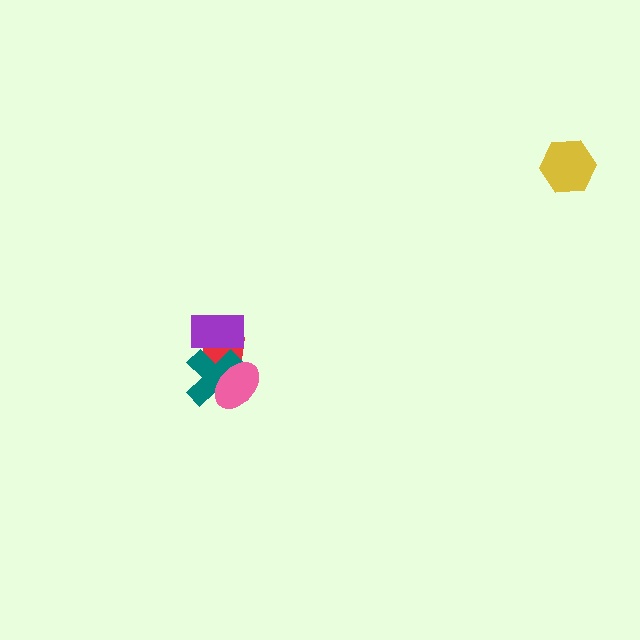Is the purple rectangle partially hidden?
Yes, it is partially covered by another shape.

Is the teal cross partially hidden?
Yes, it is partially covered by another shape.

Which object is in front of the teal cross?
The pink ellipse is in front of the teal cross.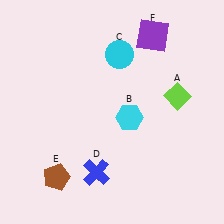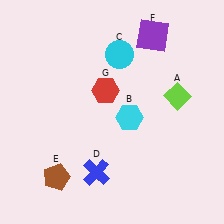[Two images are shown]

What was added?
A red hexagon (G) was added in Image 2.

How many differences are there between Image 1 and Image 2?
There is 1 difference between the two images.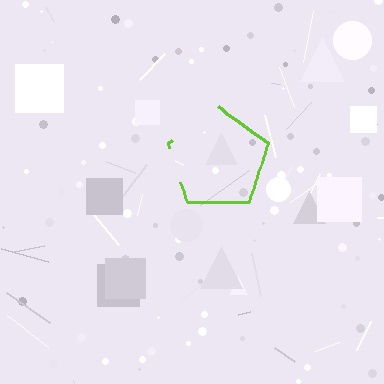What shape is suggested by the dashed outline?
The dashed outline suggests a pentagon.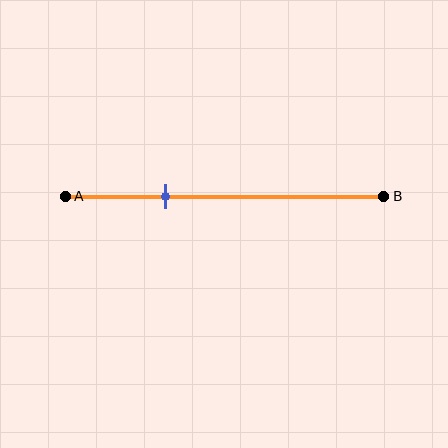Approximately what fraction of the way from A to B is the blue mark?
The blue mark is approximately 30% of the way from A to B.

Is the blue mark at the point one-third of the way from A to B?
Yes, the mark is approximately at the one-third point.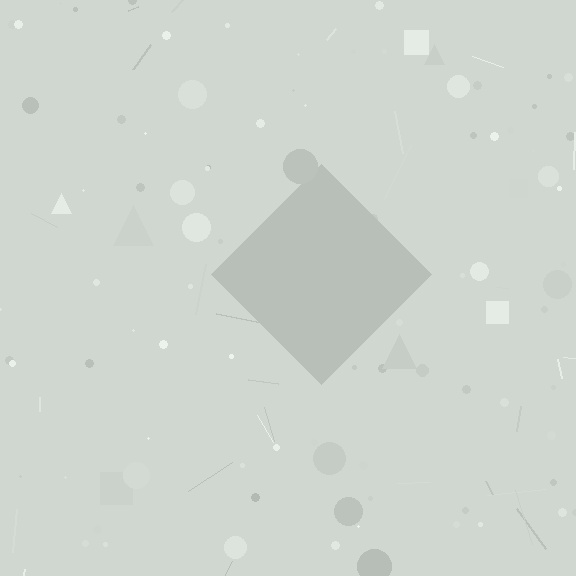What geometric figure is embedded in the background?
A diamond is embedded in the background.